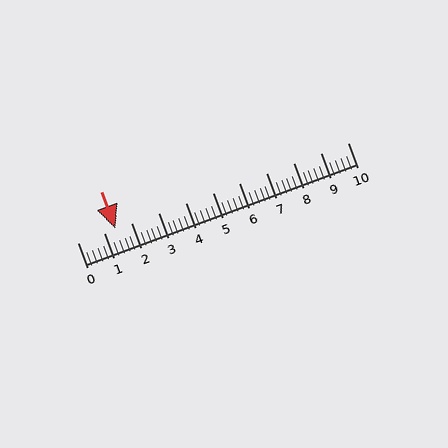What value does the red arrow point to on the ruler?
The red arrow points to approximately 1.4.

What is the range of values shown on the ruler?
The ruler shows values from 0 to 10.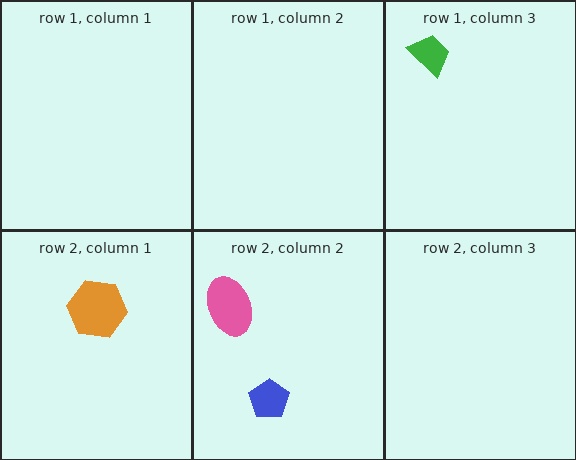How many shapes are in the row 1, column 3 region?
1.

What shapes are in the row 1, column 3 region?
The green trapezoid.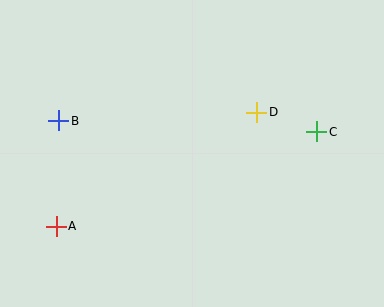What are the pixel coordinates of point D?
Point D is at (257, 112).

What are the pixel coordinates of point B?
Point B is at (59, 121).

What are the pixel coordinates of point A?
Point A is at (56, 226).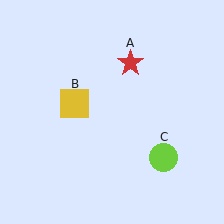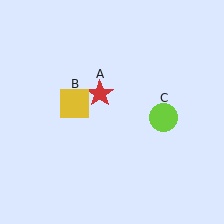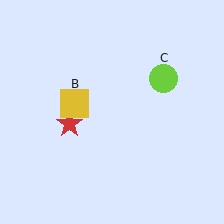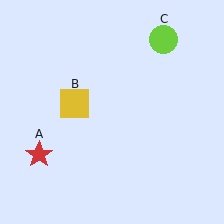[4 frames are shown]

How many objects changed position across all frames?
2 objects changed position: red star (object A), lime circle (object C).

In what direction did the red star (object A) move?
The red star (object A) moved down and to the left.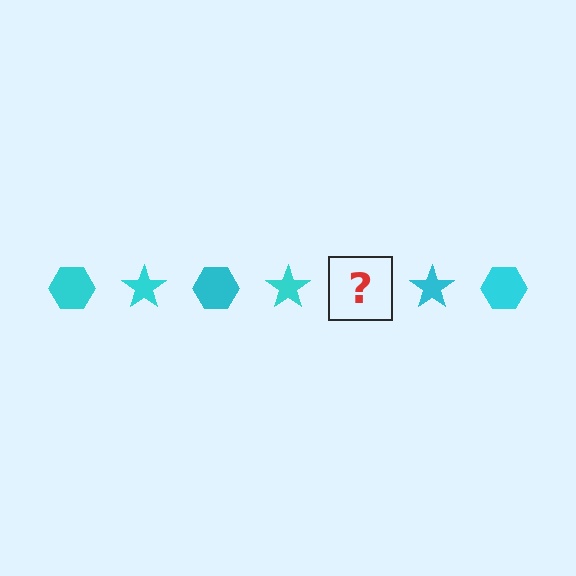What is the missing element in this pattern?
The missing element is a cyan hexagon.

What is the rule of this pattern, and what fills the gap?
The rule is that the pattern cycles through hexagon, star shapes in cyan. The gap should be filled with a cyan hexagon.